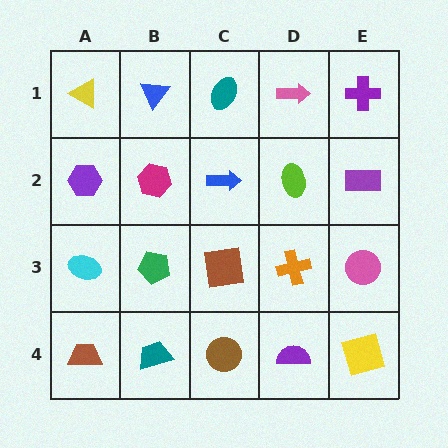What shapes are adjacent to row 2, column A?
A yellow triangle (row 1, column A), a cyan ellipse (row 3, column A), a magenta hexagon (row 2, column B).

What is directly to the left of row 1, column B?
A yellow triangle.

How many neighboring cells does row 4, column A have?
2.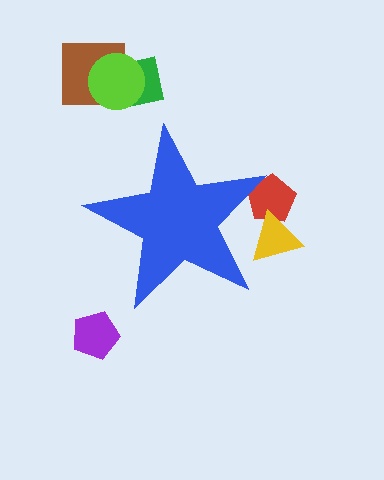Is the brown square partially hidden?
No, the brown square is fully visible.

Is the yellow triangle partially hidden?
Yes, the yellow triangle is partially hidden behind the blue star.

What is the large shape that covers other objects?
A blue star.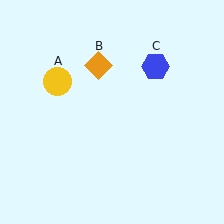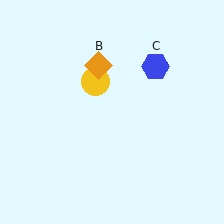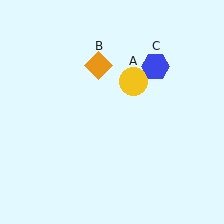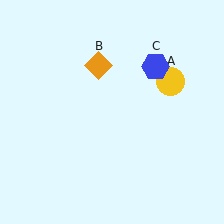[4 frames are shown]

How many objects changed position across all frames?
1 object changed position: yellow circle (object A).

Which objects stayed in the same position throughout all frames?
Orange diamond (object B) and blue hexagon (object C) remained stationary.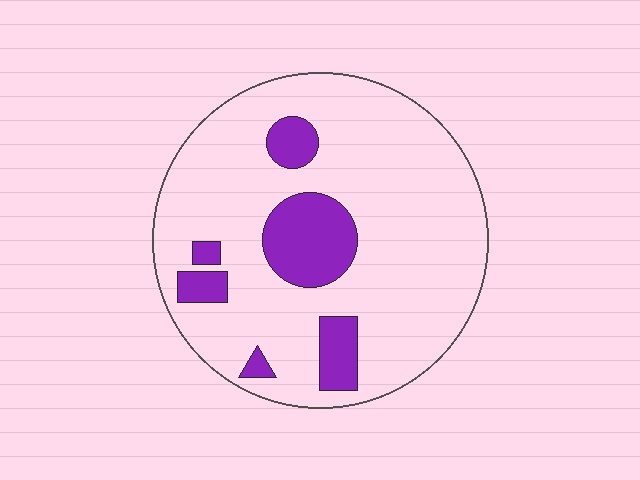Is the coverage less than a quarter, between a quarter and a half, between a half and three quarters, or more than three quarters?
Less than a quarter.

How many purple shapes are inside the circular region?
6.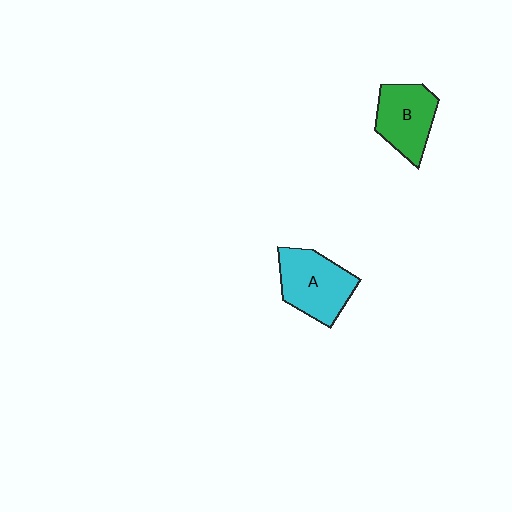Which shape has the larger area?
Shape A (cyan).